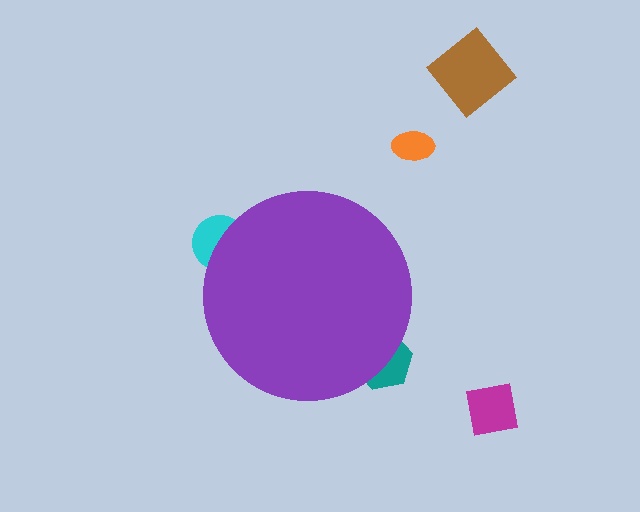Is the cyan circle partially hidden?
Yes, the cyan circle is partially hidden behind the purple circle.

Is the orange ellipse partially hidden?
No, the orange ellipse is fully visible.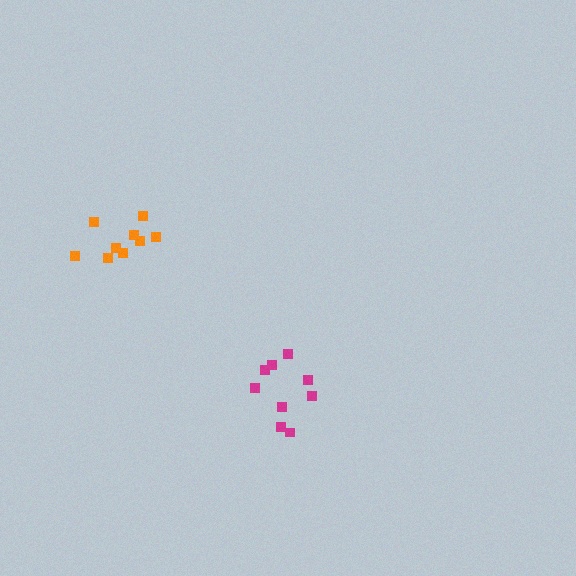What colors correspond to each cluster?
The clusters are colored: magenta, orange.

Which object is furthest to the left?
The orange cluster is leftmost.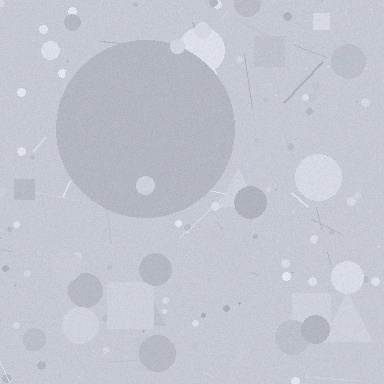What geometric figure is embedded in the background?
A circle is embedded in the background.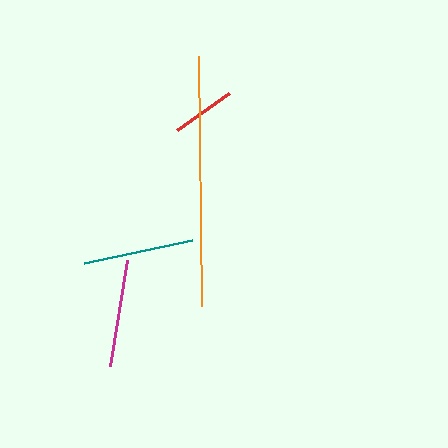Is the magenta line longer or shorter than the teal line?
The teal line is longer than the magenta line.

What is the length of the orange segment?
The orange segment is approximately 250 pixels long.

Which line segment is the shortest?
The red line is the shortest at approximately 63 pixels.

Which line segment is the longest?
The orange line is the longest at approximately 250 pixels.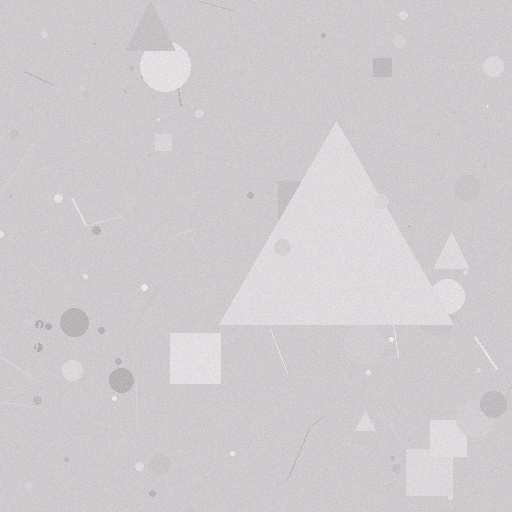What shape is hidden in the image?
A triangle is hidden in the image.